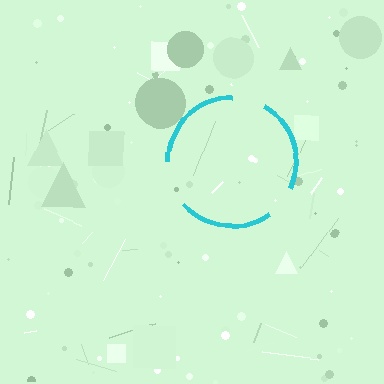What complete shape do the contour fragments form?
The contour fragments form a circle.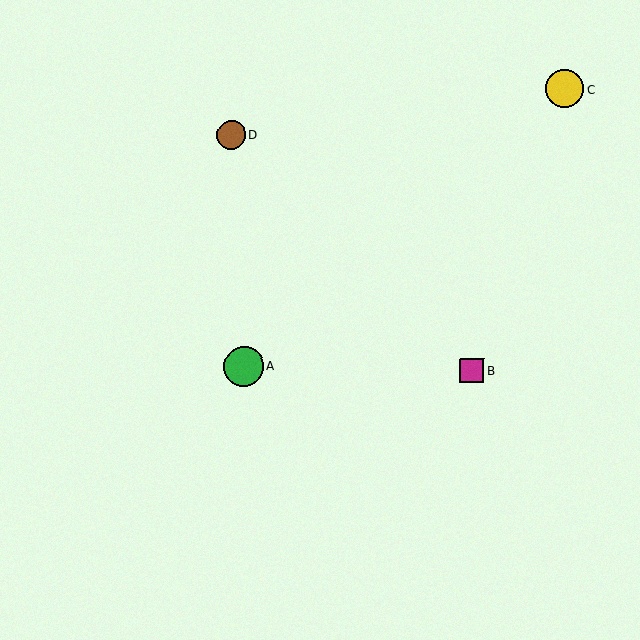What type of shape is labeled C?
Shape C is a yellow circle.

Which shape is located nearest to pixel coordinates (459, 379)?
The magenta square (labeled B) at (472, 371) is nearest to that location.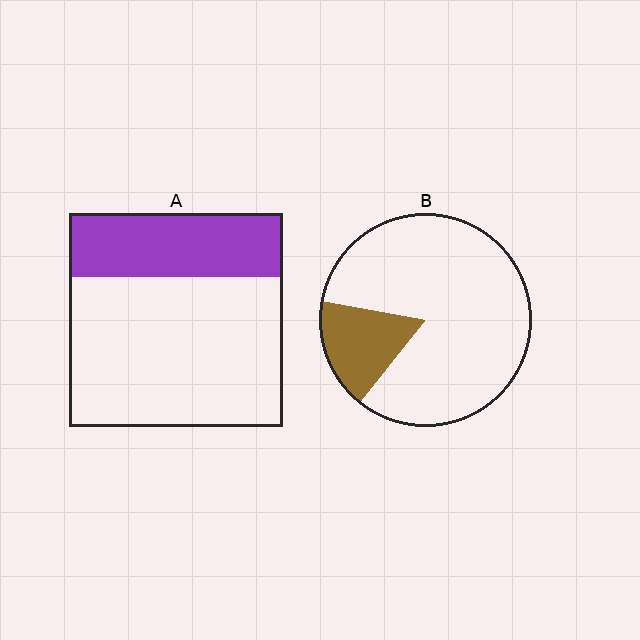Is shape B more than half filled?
No.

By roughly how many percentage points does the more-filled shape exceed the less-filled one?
By roughly 15 percentage points (A over B).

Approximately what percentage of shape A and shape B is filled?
A is approximately 30% and B is approximately 15%.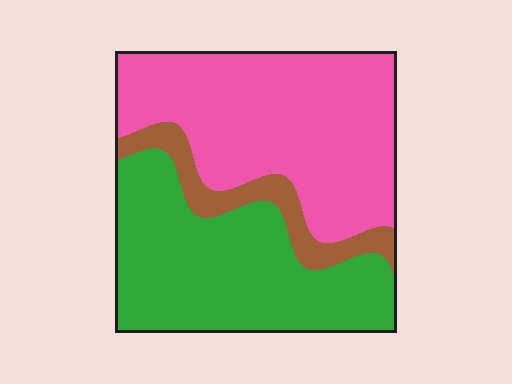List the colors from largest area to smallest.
From largest to smallest: pink, green, brown.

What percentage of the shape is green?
Green takes up about two fifths (2/5) of the shape.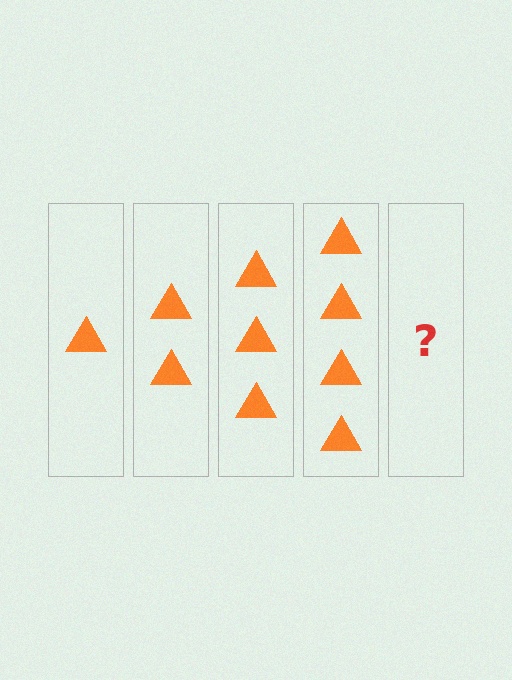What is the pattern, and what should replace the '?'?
The pattern is that each step adds one more triangle. The '?' should be 5 triangles.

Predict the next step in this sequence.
The next step is 5 triangles.